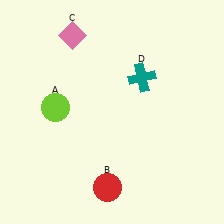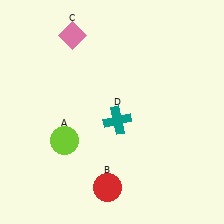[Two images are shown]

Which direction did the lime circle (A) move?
The lime circle (A) moved down.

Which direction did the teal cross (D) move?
The teal cross (D) moved down.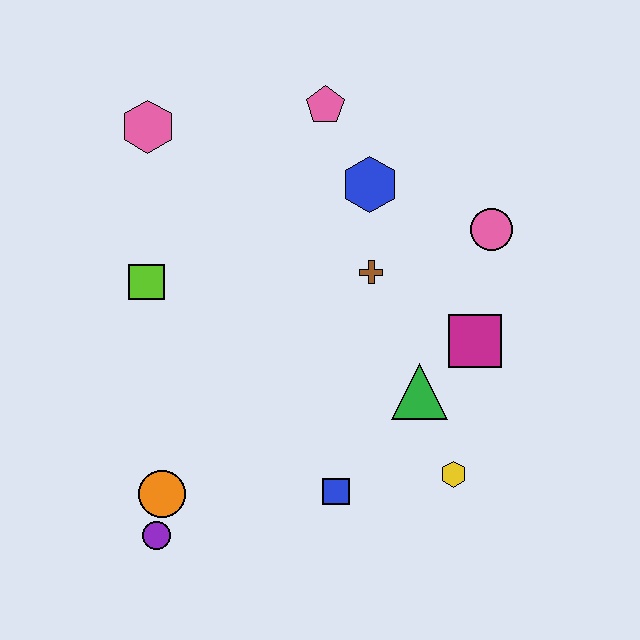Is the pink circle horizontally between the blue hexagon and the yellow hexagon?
No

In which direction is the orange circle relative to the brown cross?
The orange circle is below the brown cross.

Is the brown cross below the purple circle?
No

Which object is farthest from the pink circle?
The purple circle is farthest from the pink circle.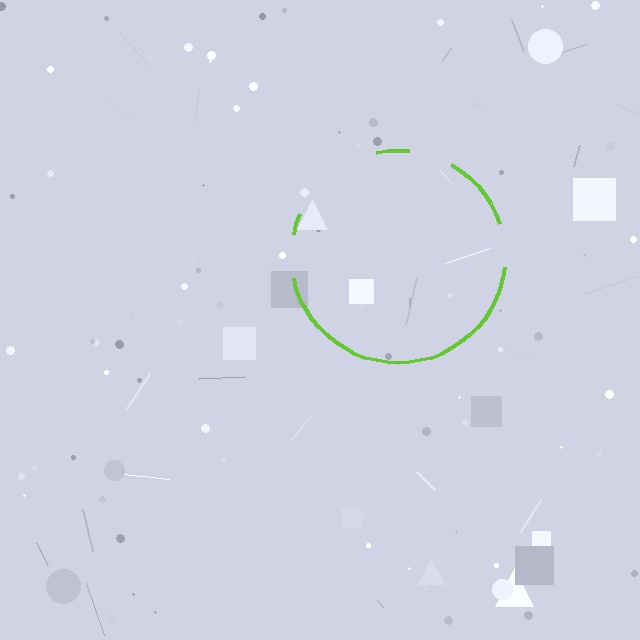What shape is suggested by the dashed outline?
The dashed outline suggests a circle.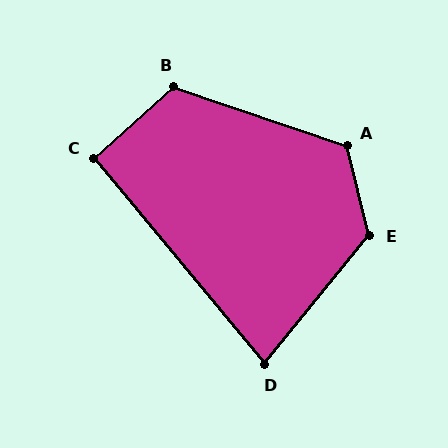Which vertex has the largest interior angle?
E, at approximately 127 degrees.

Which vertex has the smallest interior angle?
D, at approximately 79 degrees.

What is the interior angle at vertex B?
Approximately 119 degrees (obtuse).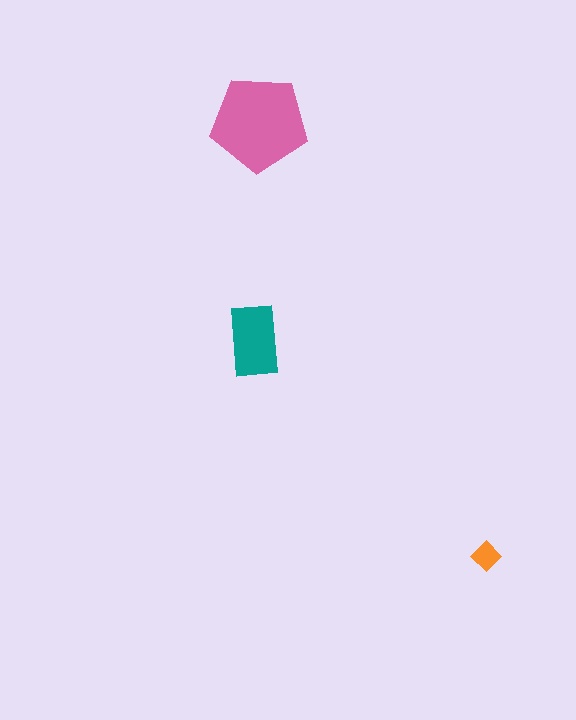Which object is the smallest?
The orange diamond.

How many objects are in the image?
There are 3 objects in the image.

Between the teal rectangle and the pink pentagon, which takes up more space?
The pink pentagon.